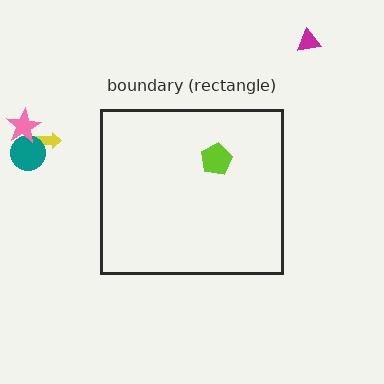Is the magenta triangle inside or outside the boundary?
Outside.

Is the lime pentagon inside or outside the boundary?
Inside.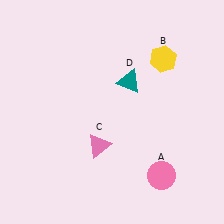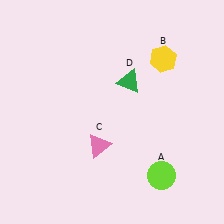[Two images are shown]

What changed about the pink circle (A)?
In Image 1, A is pink. In Image 2, it changed to lime.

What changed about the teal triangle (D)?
In Image 1, D is teal. In Image 2, it changed to green.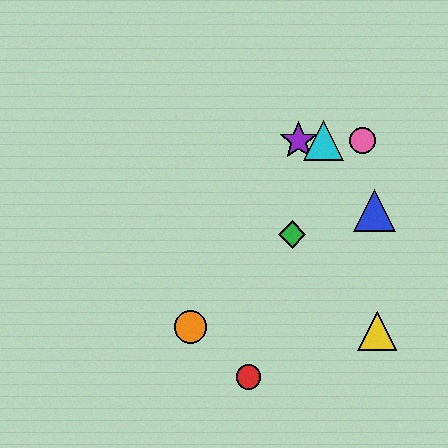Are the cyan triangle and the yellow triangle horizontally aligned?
No, the cyan triangle is at y≈140 and the yellow triangle is at y≈331.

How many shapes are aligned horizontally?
3 shapes (the purple star, the cyan triangle, the pink circle) are aligned horizontally.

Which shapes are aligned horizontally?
The purple star, the cyan triangle, the pink circle are aligned horizontally.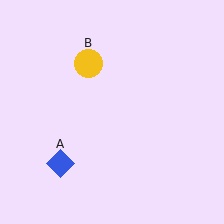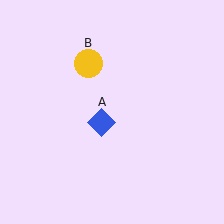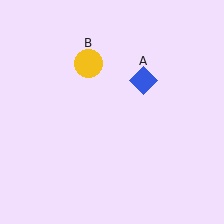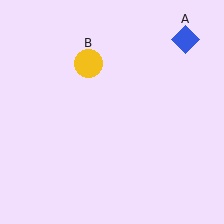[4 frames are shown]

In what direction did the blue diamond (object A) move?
The blue diamond (object A) moved up and to the right.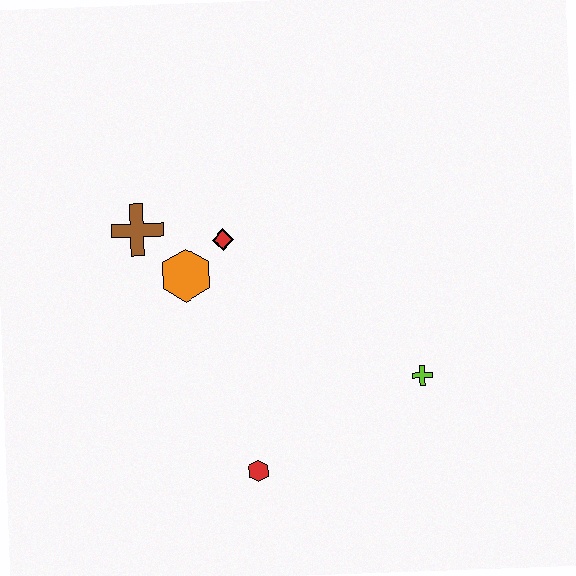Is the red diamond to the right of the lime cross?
No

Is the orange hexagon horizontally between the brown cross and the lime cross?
Yes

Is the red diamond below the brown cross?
Yes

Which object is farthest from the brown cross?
The lime cross is farthest from the brown cross.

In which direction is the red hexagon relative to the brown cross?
The red hexagon is below the brown cross.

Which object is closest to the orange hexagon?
The red diamond is closest to the orange hexagon.